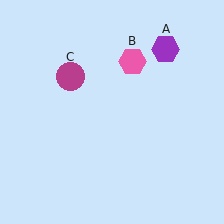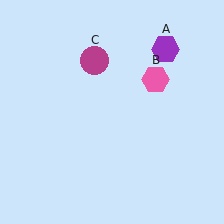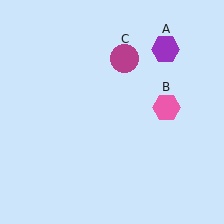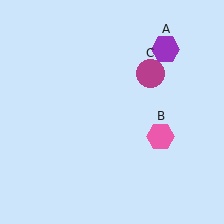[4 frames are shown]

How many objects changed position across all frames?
2 objects changed position: pink hexagon (object B), magenta circle (object C).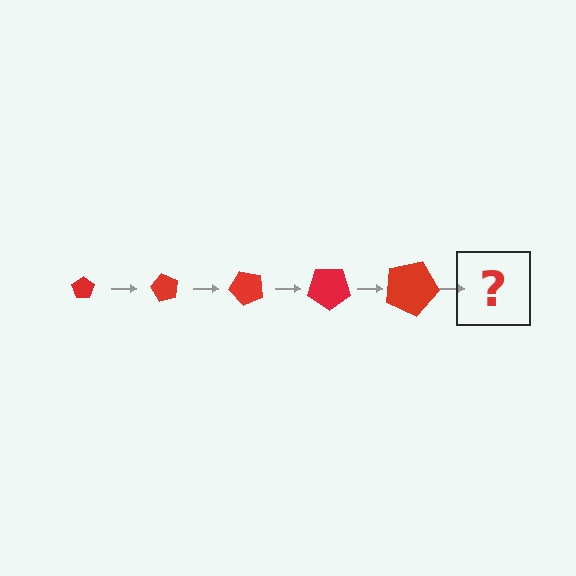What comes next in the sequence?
The next element should be a pentagon, larger than the previous one and rotated 300 degrees from the start.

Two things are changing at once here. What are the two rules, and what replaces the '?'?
The two rules are that the pentagon grows larger each step and it rotates 60 degrees each step. The '?' should be a pentagon, larger than the previous one and rotated 300 degrees from the start.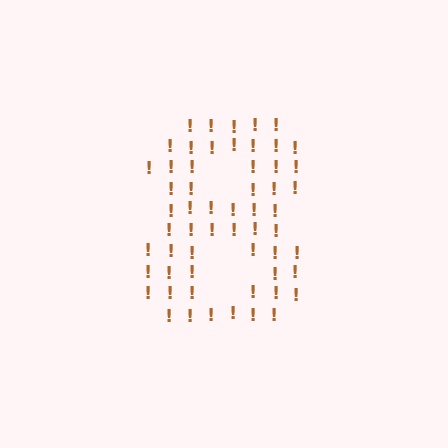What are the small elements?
The small elements are exclamation marks.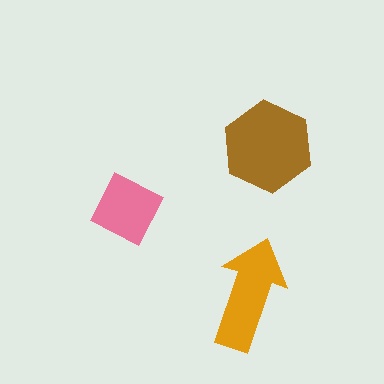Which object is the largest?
The brown hexagon.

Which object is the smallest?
The pink diamond.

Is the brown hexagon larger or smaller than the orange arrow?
Larger.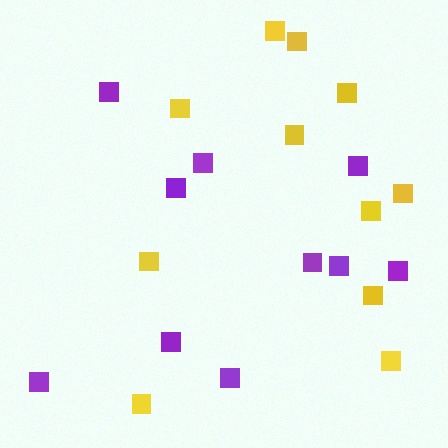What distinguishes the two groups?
There are 2 groups: one group of yellow squares (11) and one group of purple squares (10).